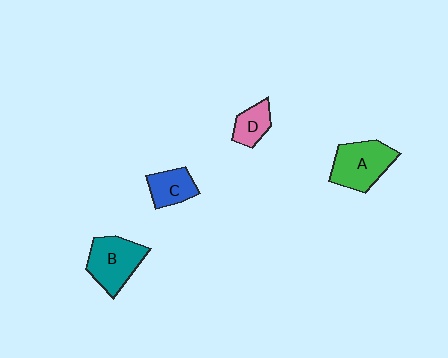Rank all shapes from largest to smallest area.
From largest to smallest: A (green), B (teal), C (blue), D (pink).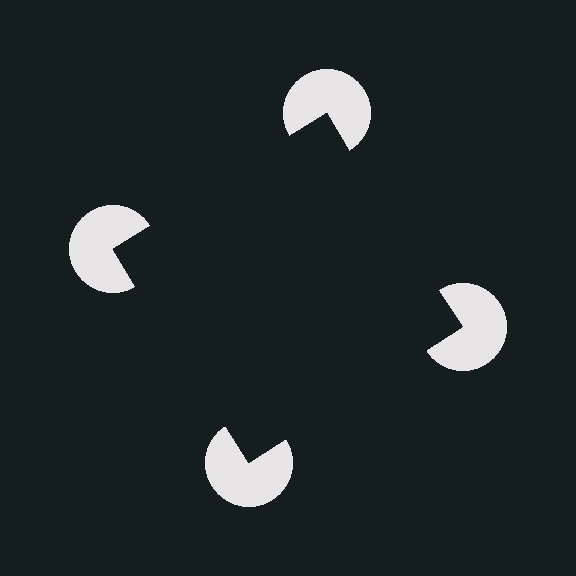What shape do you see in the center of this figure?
An illusory square — its edges are inferred from the aligned wedge cuts in the pac-man discs, not physically drawn.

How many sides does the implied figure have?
4 sides.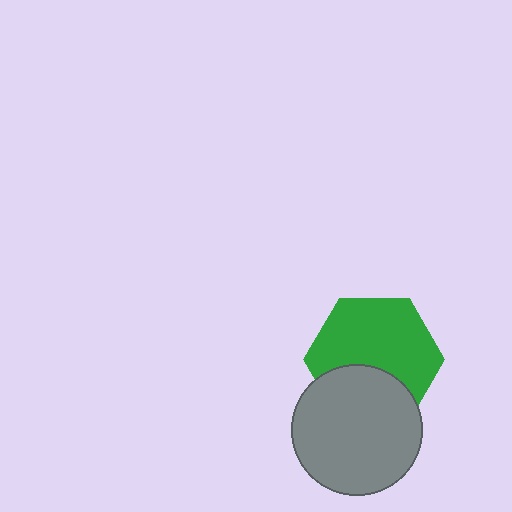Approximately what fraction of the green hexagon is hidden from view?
Roughly 34% of the green hexagon is hidden behind the gray circle.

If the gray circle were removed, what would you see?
You would see the complete green hexagon.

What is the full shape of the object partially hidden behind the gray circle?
The partially hidden object is a green hexagon.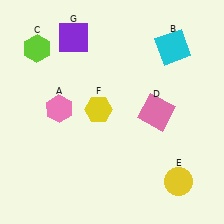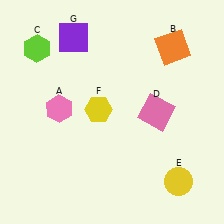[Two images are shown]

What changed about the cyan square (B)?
In Image 1, B is cyan. In Image 2, it changed to orange.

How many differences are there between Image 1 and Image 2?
There is 1 difference between the two images.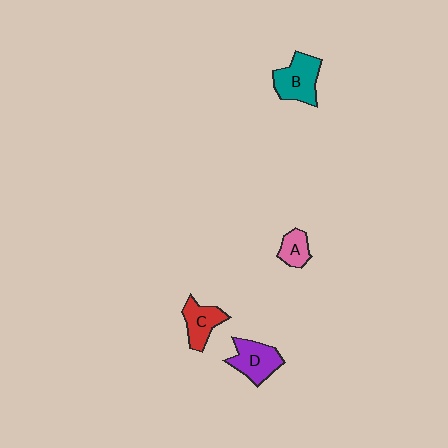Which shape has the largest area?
Shape B (teal).